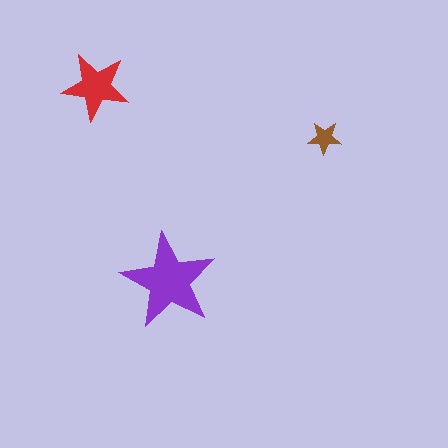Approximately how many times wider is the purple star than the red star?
About 1.5 times wider.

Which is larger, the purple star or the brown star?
The purple one.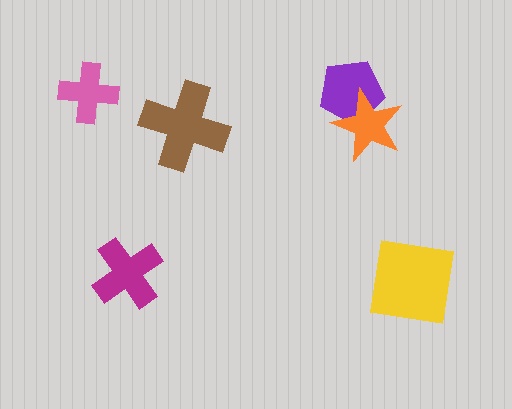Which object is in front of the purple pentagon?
The orange star is in front of the purple pentagon.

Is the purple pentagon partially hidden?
Yes, it is partially covered by another shape.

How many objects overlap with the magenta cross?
0 objects overlap with the magenta cross.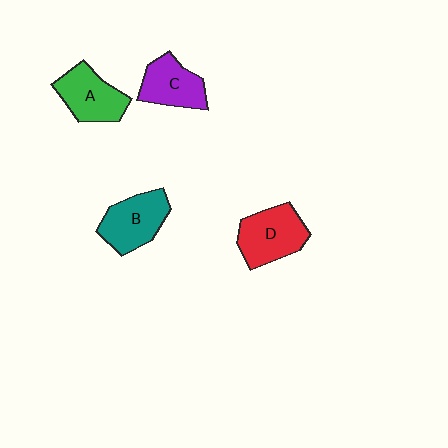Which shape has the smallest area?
Shape C (purple).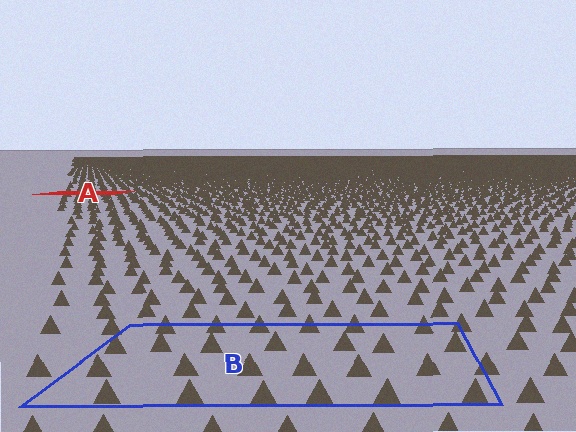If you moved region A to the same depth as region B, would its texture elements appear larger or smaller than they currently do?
They would appear larger. At a closer depth, the same texture elements are projected at a bigger on-screen size.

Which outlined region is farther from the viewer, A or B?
Region A is farther from the viewer — the texture elements inside it appear smaller and more densely packed.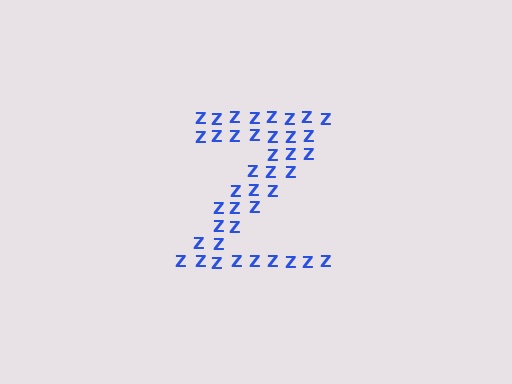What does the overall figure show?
The overall figure shows the letter Z.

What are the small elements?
The small elements are letter Z's.